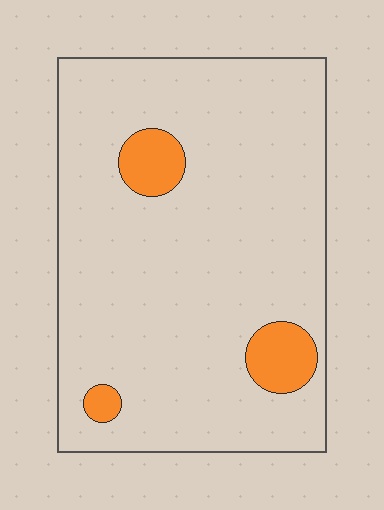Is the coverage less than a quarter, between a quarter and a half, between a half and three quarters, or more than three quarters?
Less than a quarter.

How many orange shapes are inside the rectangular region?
3.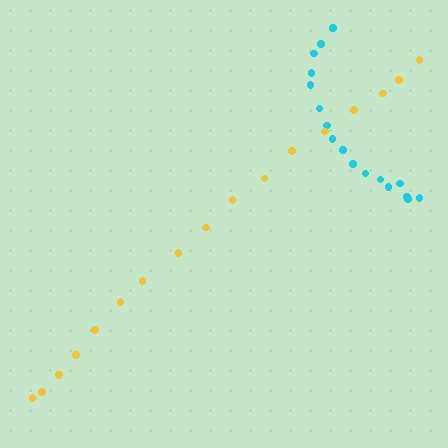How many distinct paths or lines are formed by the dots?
There are 2 distinct paths.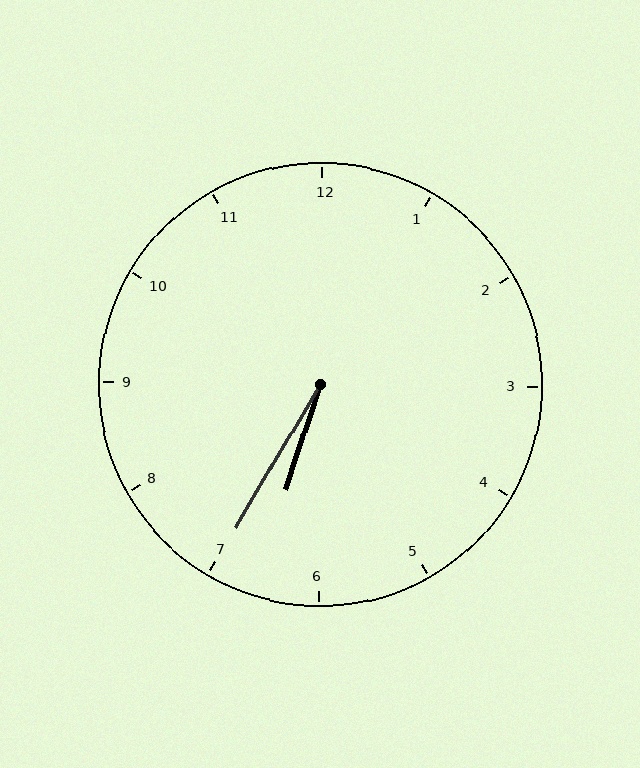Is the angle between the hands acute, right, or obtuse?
It is acute.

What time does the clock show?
6:35.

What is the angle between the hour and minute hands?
Approximately 12 degrees.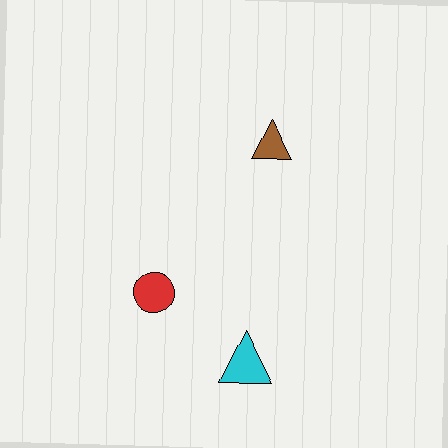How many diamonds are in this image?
There are no diamonds.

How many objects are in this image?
There are 3 objects.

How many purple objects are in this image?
There are no purple objects.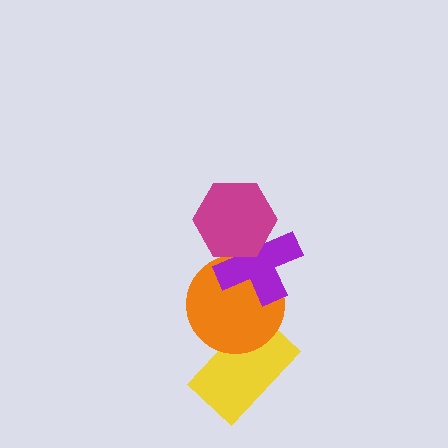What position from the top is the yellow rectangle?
The yellow rectangle is 4th from the top.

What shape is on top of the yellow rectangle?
The orange circle is on top of the yellow rectangle.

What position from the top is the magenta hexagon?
The magenta hexagon is 1st from the top.